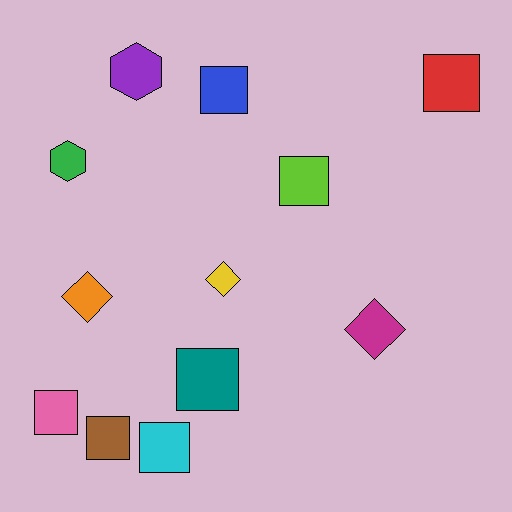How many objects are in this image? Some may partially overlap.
There are 12 objects.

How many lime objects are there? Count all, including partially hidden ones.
There is 1 lime object.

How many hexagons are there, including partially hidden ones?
There are 2 hexagons.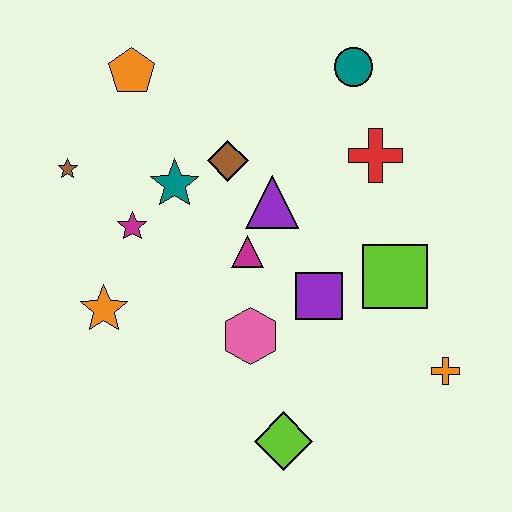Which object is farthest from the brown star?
The orange cross is farthest from the brown star.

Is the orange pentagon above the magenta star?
Yes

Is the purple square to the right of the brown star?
Yes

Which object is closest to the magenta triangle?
The purple triangle is closest to the magenta triangle.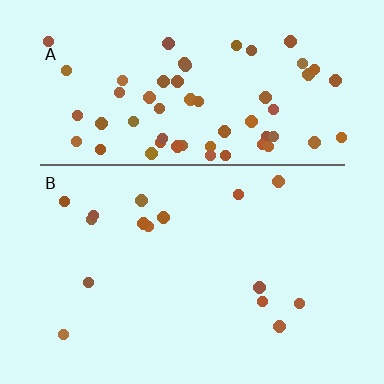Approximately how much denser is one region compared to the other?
Approximately 4.2× — region A over region B.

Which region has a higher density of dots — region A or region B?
A (the top).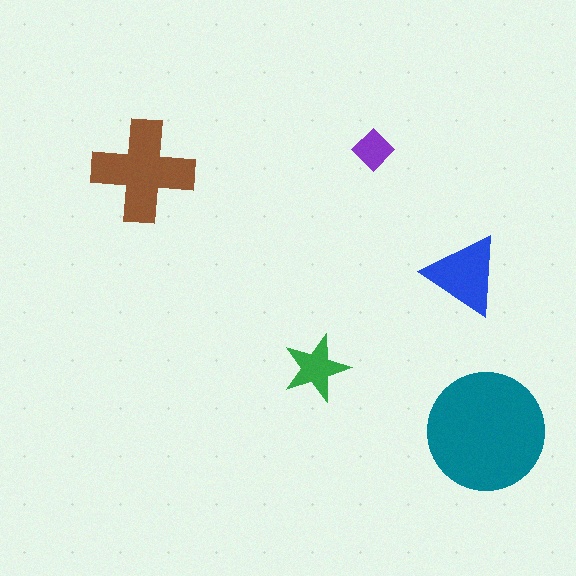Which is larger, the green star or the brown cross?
The brown cross.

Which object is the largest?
The teal circle.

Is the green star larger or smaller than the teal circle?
Smaller.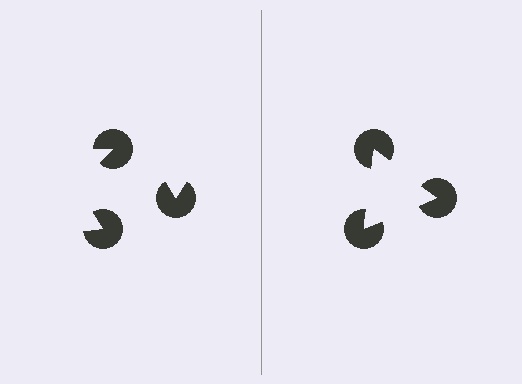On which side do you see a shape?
An illusory triangle appears on the right side. On the left side the wedge cuts are rotated, so no coherent shape forms.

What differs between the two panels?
The pac-man discs are positioned identically on both sides; only the wedge orientations differ. On the right they align to a triangle; on the left they are misaligned.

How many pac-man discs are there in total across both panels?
6 — 3 on each side.